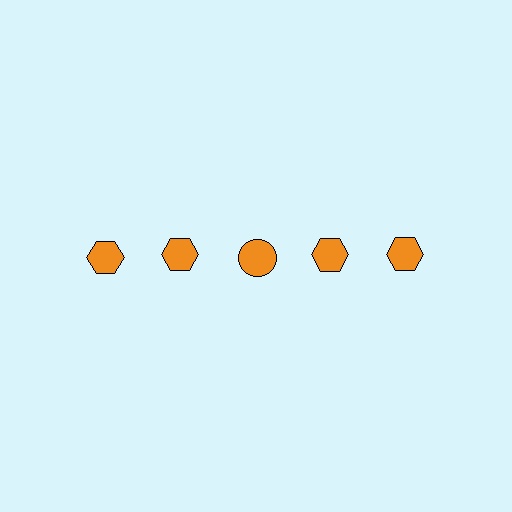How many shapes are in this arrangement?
There are 5 shapes arranged in a grid pattern.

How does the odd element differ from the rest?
It has a different shape: circle instead of hexagon.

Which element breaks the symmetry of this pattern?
The orange circle in the top row, center column breaks the symmetry. All other shapes are orange hexagons.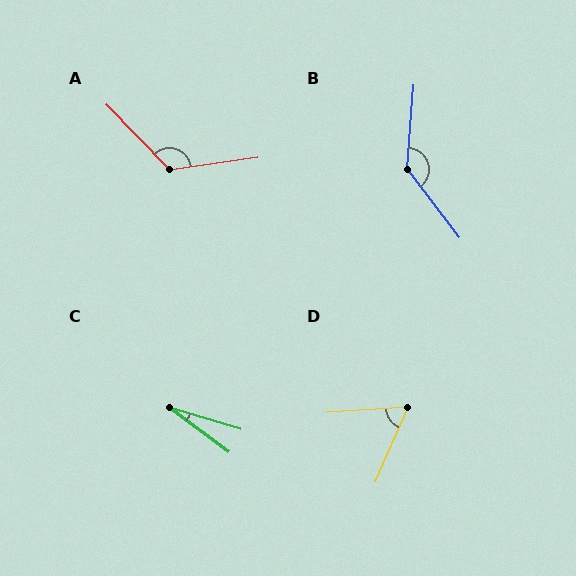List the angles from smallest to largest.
C (20°), D (62°), A (126°), B (139°).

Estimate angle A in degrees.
Approximately 126 degrees.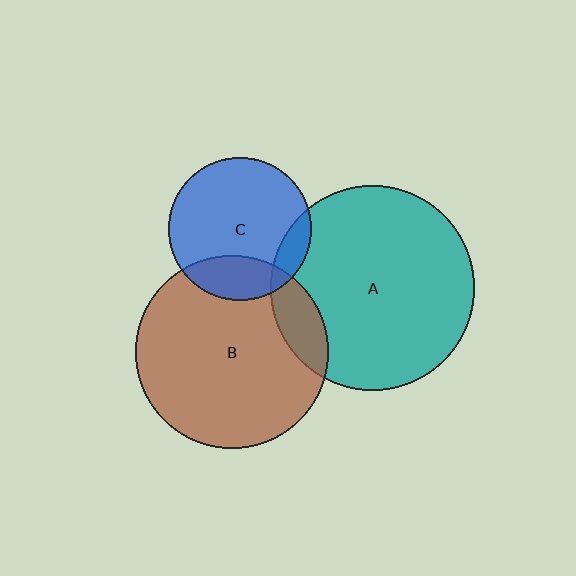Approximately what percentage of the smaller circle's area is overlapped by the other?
Approximately 10%.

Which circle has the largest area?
Circle A (teal).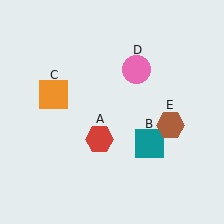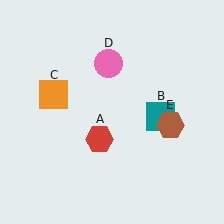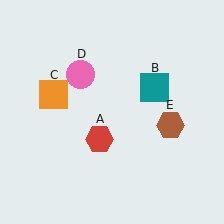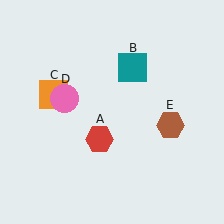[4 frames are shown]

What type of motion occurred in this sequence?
The teal square (object B), pink circle (object D) rotated counterclockwise around the center of the scene.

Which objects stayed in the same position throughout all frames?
Red hexagon (object A) and orange square (object C) and brown hexagon (object E) remained stationary.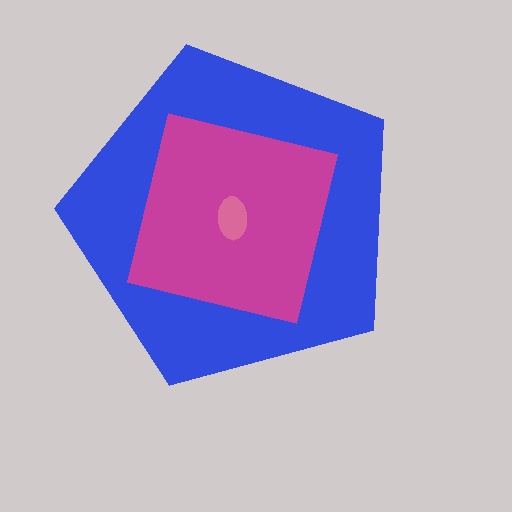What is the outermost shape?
The blue pentagon.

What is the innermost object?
The pink ellipse.